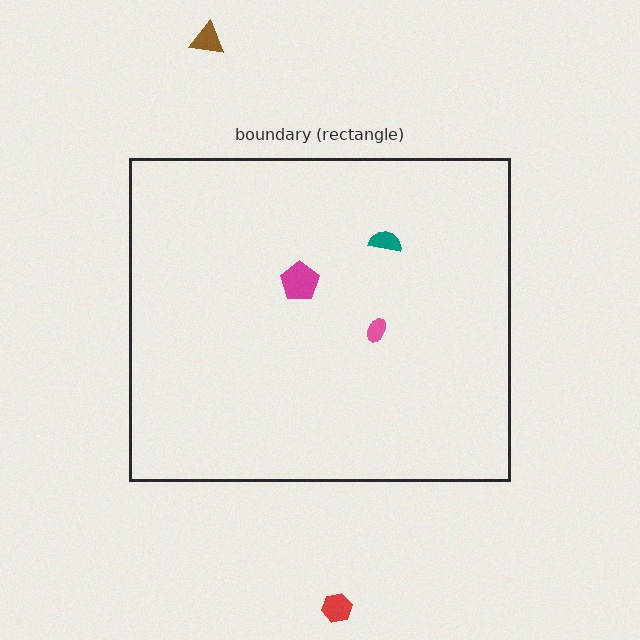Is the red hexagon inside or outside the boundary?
Outside.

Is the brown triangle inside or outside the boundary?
Outside.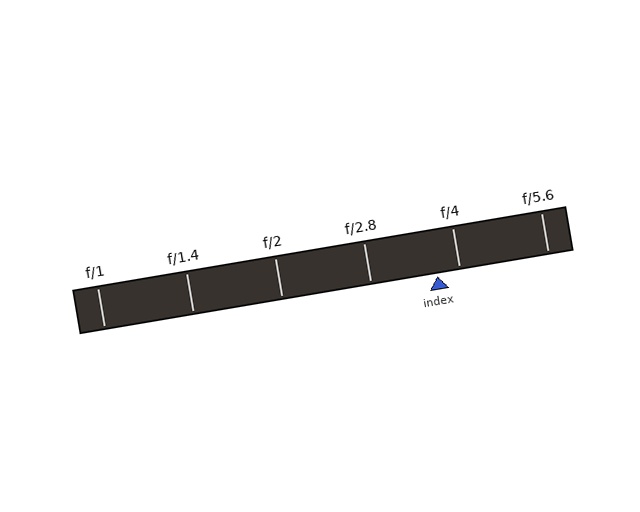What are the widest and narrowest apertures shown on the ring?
The widest aperture shown is f/1 and the narrowest is f/5.6.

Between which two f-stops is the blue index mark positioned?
The index mark is between f/2.8 and f/4.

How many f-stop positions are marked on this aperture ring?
There are 6 f-stop positions marked.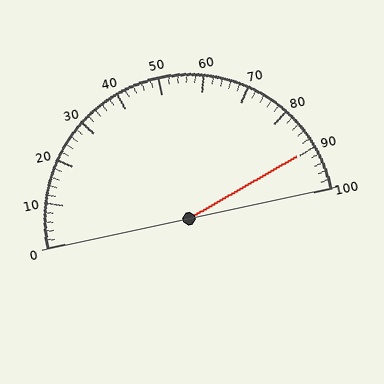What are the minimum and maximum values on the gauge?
The gauge ranges from 0 to 100.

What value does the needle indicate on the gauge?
The needle indicates approximately 90.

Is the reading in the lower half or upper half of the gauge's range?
The reading is in the upper half of the range (0 to 100).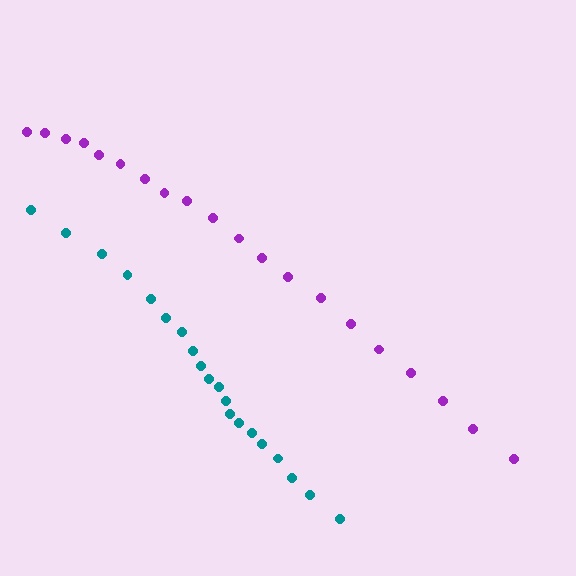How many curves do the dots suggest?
There are 2 distinct paths.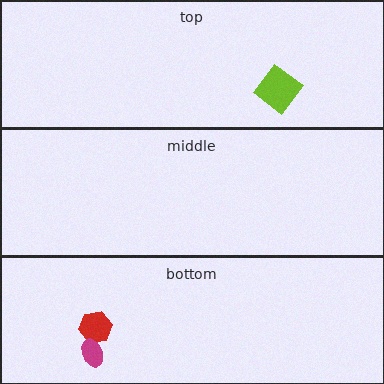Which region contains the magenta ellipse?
The bottom region.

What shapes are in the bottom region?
The red hexagon, the magenta ellipse.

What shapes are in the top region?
The lime diamond.